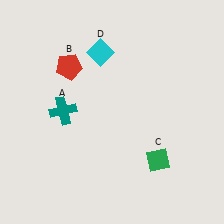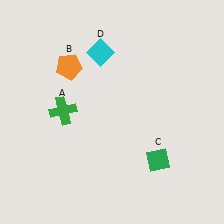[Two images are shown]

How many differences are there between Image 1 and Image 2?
There are 2 differences between the two images.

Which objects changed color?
A changed from teal to green. B changed from red to orange.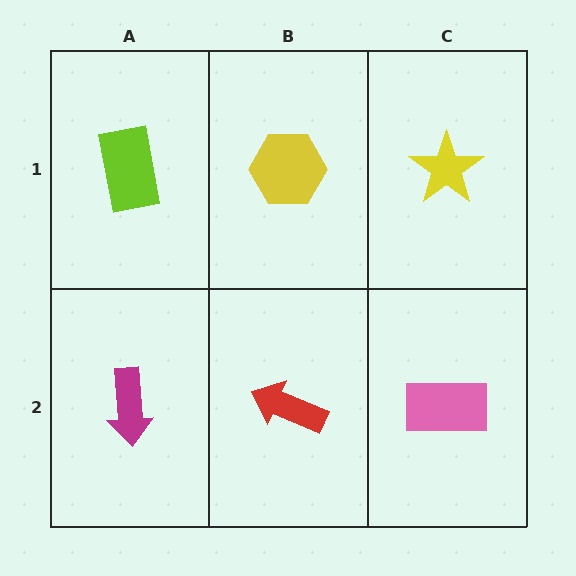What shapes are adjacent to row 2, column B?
A yellow hexagon (row 1, column B), a magenta arrow (row 2, column A), a pink rectangle (row 2, column C).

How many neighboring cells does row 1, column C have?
2.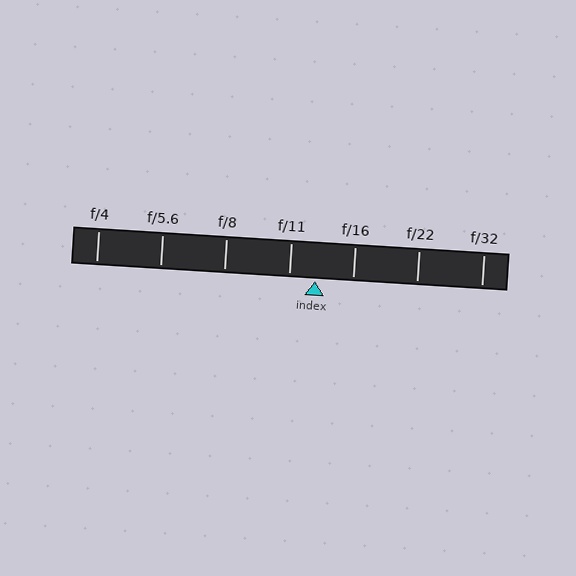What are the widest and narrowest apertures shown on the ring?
The widest aperture shown is f/4 and the narrowest is f/32.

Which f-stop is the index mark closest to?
The index mark is closest to f/11.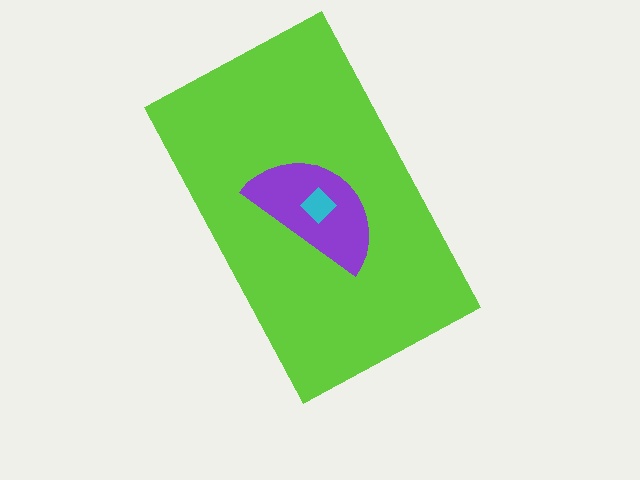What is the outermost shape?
The lime rectangle.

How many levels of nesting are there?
3.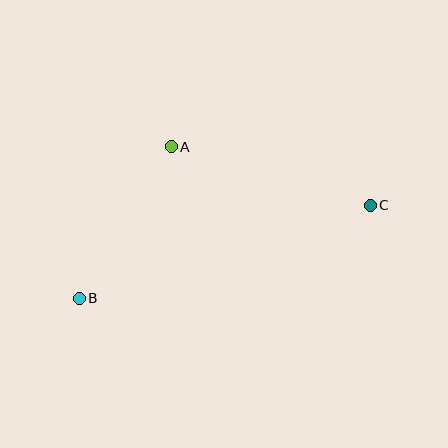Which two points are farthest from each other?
Points B and C are farthest from each other.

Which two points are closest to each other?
Points A and B are closest to each other.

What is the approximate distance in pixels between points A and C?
The distance between A and C is approximately 207 pixels.